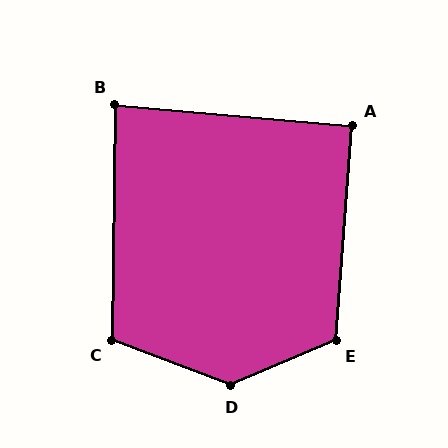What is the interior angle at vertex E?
Approximately 117 degrees (obtuse).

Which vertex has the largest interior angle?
D, at approximately 136 degrees.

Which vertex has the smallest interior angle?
B, at approximately 86 degrees.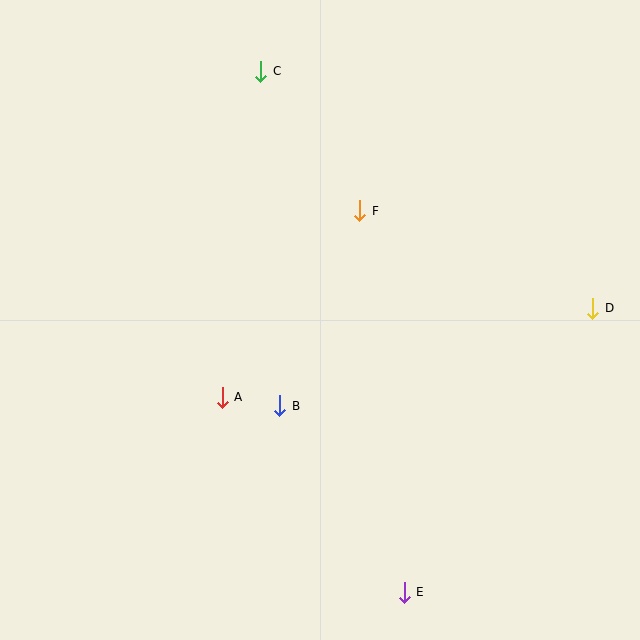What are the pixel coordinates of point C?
Point C is at (261, 71).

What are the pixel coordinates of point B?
Point B is at (280, 406).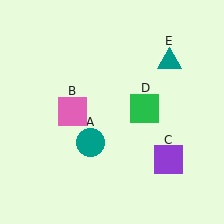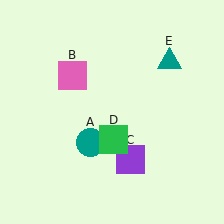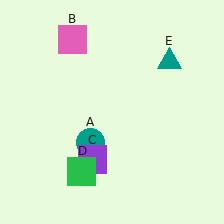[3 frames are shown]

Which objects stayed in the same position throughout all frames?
Teal circle (object A) and teal triangle (object E) remained stationary.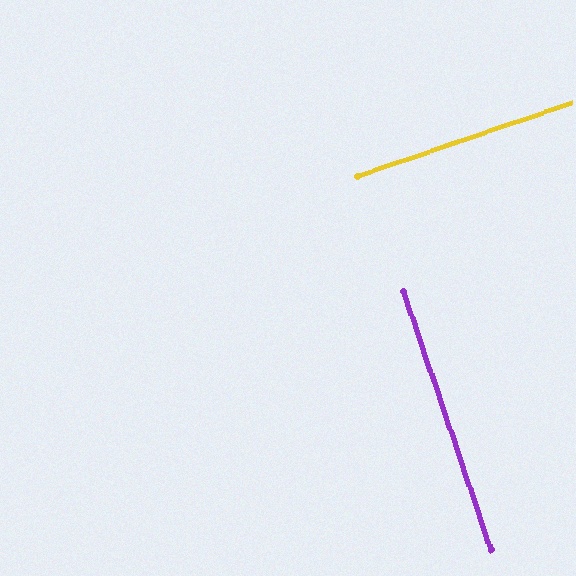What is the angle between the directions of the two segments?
Approximately 90 degrees.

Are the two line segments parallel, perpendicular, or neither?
Perpendicular — they meet at approximately 90°.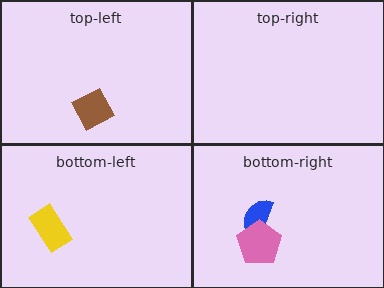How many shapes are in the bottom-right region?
2.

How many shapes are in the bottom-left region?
1.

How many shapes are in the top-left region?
1.